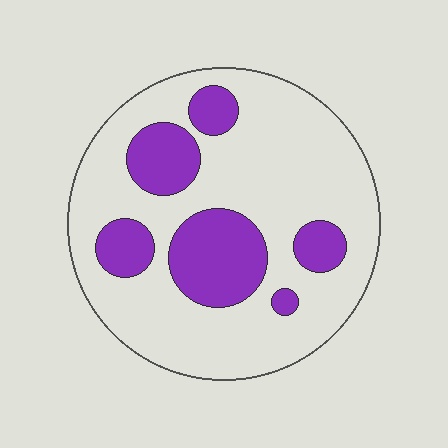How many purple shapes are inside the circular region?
6.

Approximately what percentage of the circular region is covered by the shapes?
Approximately 25%.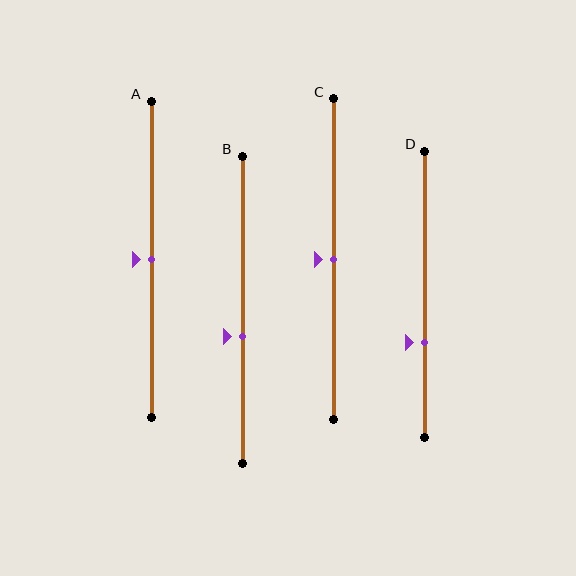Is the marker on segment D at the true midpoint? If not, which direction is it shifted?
No, the marker on segment D is shifted downward by about 17% of the segment length.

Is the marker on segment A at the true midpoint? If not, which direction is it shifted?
Yes, the marker on segment A is at the true midpoint.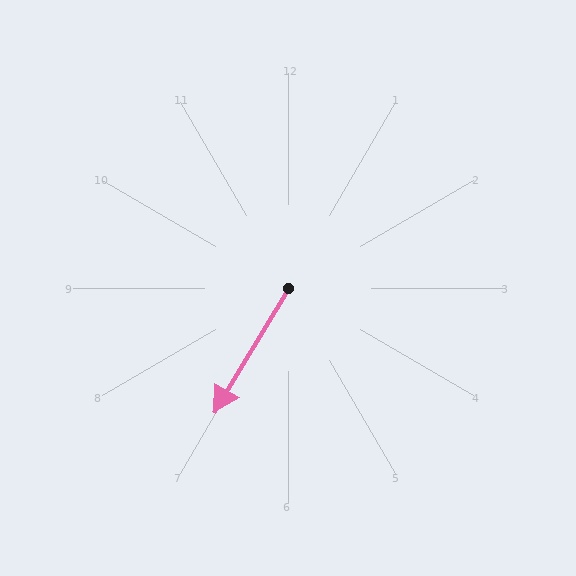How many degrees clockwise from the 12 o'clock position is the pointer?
Approximately 211 degrees.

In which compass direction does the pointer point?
Southwest.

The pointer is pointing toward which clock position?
Roughly 7 o'clock.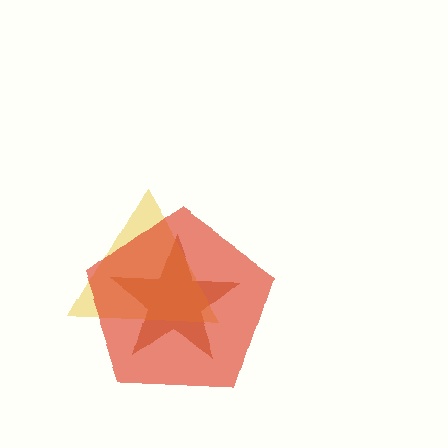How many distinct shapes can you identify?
There are 3 distinct shapes: a brown star, a yellow triangle, a red pentagon.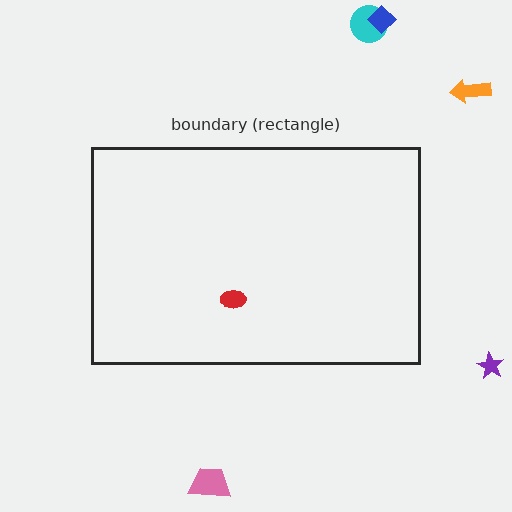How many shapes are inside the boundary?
1 inside, 5 outside.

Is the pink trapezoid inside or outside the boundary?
Outside.